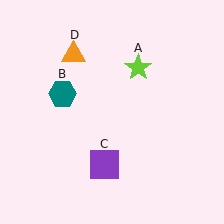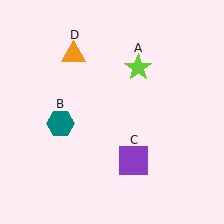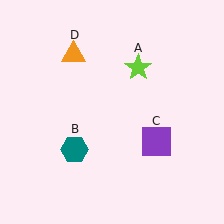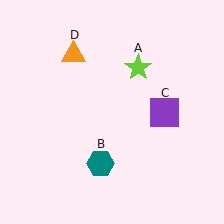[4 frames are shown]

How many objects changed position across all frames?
2 objects changed position: teal hexagon (object B), purple square (object C).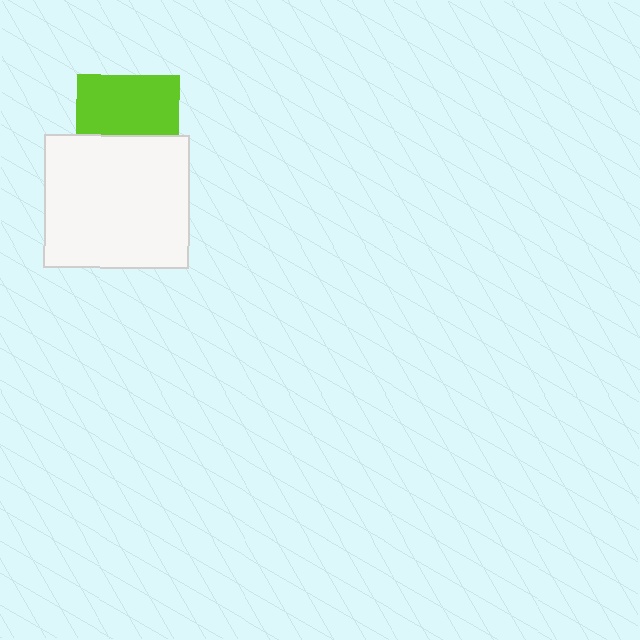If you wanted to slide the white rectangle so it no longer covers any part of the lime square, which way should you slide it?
Slide it down — that is the most direct way to separate the two shapes.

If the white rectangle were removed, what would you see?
You would see the complete lime square.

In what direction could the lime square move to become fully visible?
The lime square could move up. That would shift it out from behind the white rectangle entirely.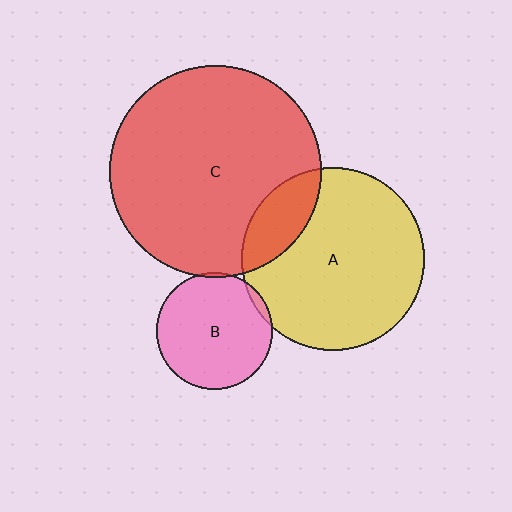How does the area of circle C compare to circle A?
Approximately 1.3 times.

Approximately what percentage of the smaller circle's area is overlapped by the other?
Approximately 20%.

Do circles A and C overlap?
Yes.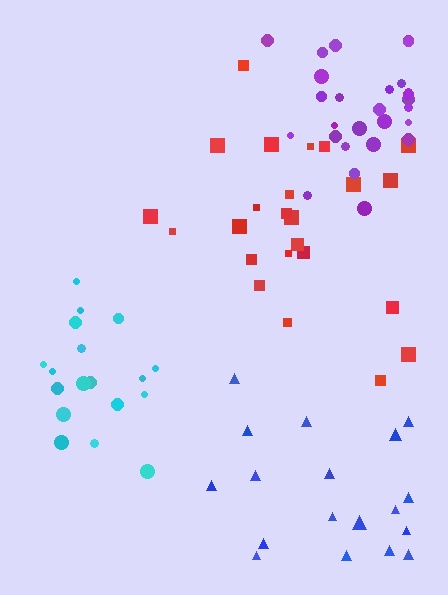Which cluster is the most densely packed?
Cyan.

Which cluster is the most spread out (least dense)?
Blue.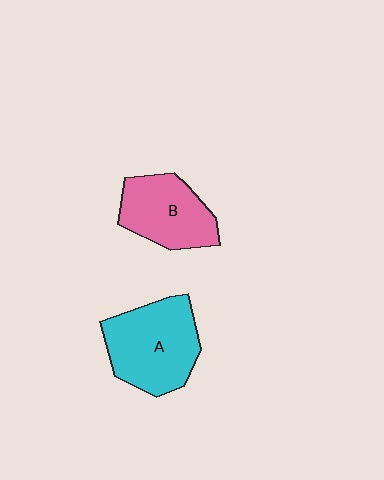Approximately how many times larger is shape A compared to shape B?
Approximately 1.3 times.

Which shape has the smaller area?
Shape B (pink).